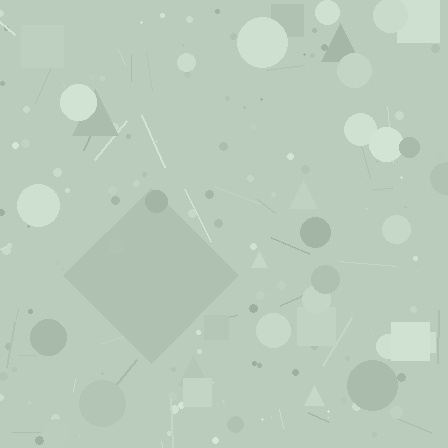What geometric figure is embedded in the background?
A diamond is embedded in the background.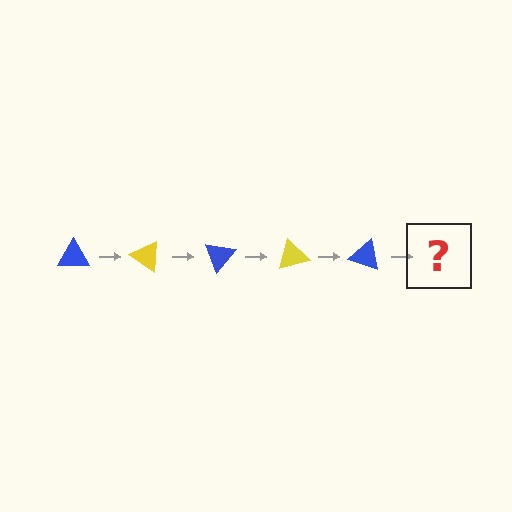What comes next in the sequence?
The next element should be a yellow triangle, rotated 175 degrees from the start.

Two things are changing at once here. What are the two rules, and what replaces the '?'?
The two rules are that it rotates 35 degrees each step and the color cycles through blue and yellow. The '?' should be a yellow triangle, rotated 175 degrees from the start.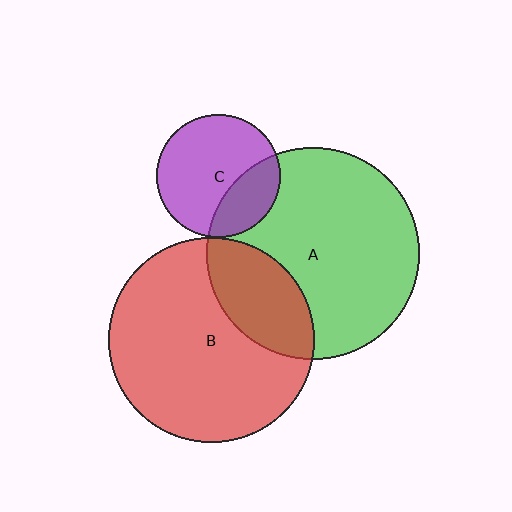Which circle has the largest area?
Circle A (green).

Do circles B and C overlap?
Yes.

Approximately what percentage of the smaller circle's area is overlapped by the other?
Approximately 5%.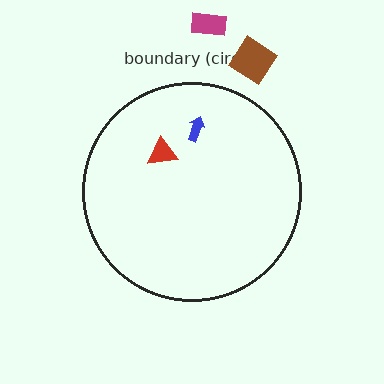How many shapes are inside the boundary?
2 inside, 2 outside.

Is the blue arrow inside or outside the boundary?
Inside.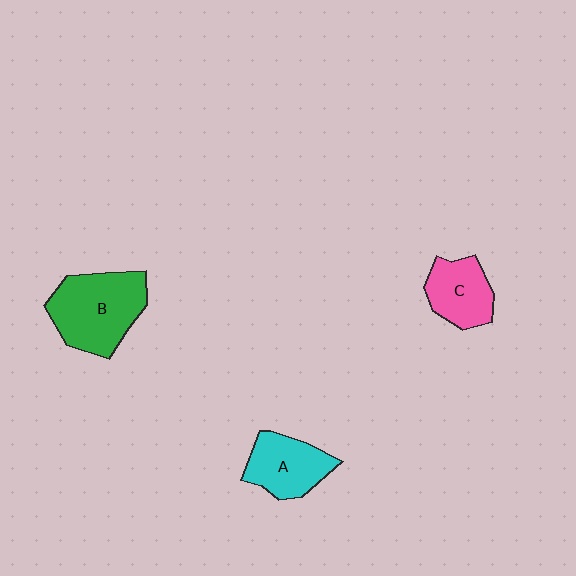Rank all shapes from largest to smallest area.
From largest to smallest: B (green), A (cyan), C (pink).